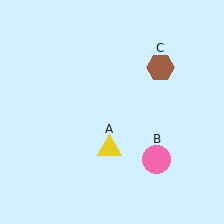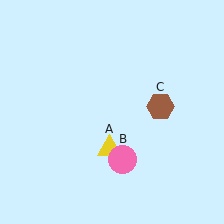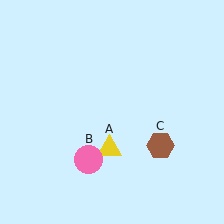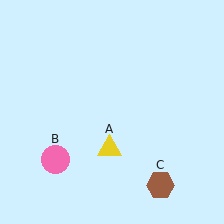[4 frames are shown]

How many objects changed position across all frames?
2 objects changed position: pink circle (object B), brown hexagon (object C).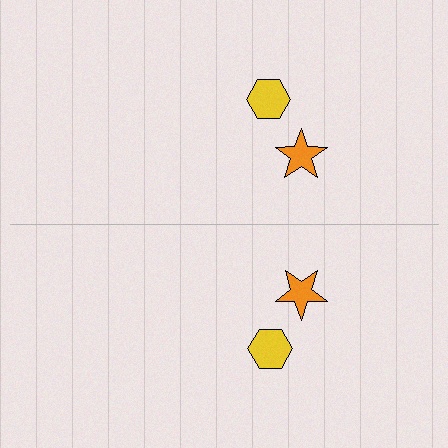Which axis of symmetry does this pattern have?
The pattern has a horizontal axis of symmetry running through the center of the image.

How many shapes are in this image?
There are 4 shapes in this image.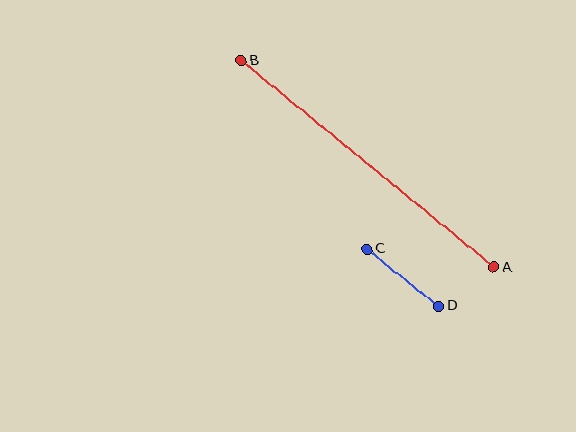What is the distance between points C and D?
The distance is approximately 91 pixels.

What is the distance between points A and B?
The distance is approximately 327 pixels.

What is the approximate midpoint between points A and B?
The midpoint is at approximately (368, 164) pixels.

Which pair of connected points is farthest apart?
Points A and B are farthest apart.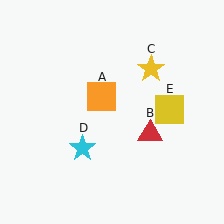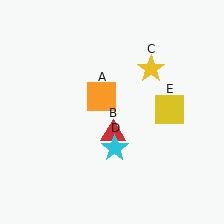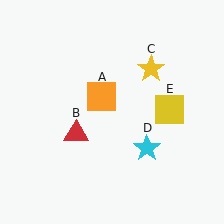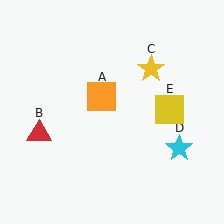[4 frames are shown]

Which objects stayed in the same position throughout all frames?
Orange square (object A) and yellow star (object C) and yellow square (object E) remained stationary.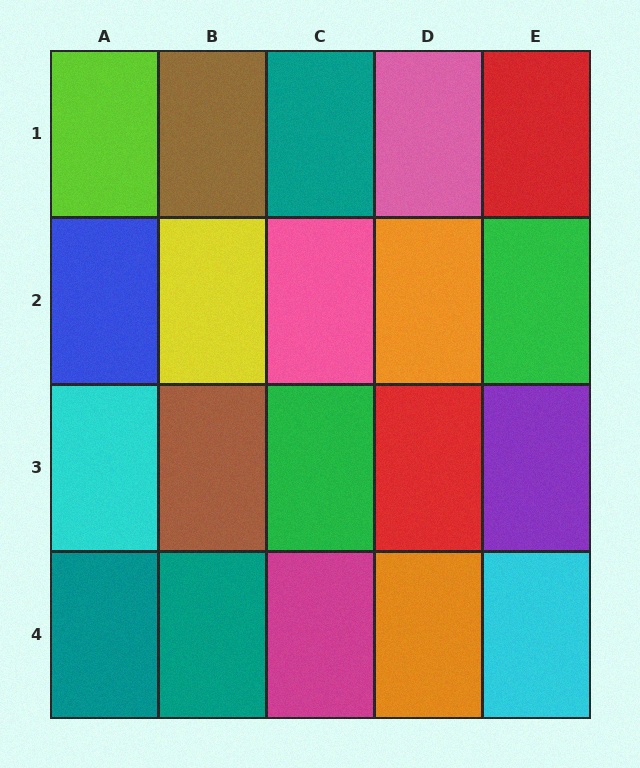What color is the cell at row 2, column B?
Yellow.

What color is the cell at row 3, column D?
Red.